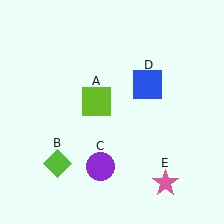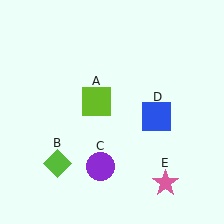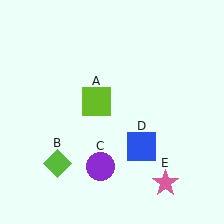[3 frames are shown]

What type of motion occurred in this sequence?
The blue square (object D) rotated clockwise around the center of the scene.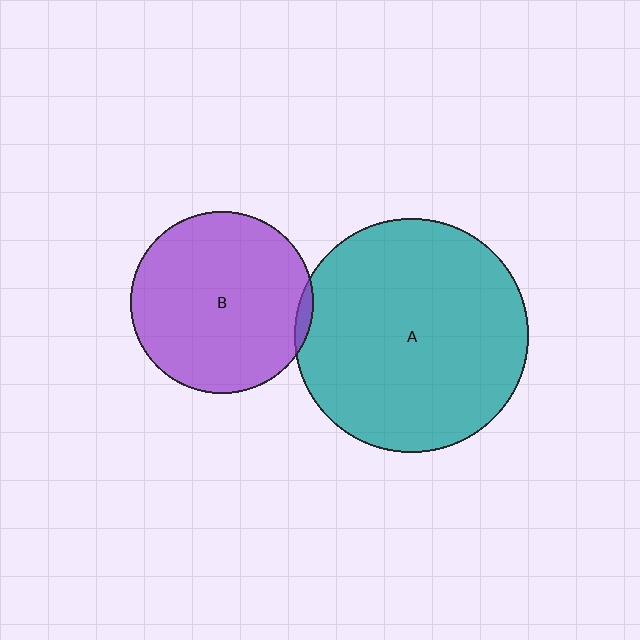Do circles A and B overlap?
Yes.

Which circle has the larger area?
Circle A (teal).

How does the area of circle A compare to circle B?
Approximately 1.6 times.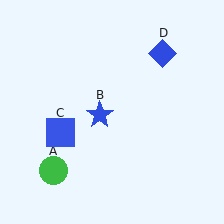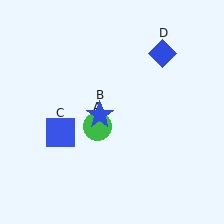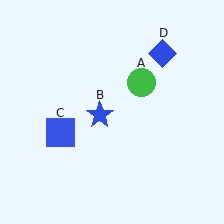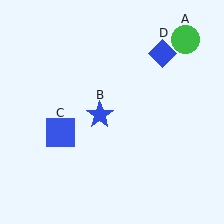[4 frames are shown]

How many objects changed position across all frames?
1 object changed position: green circle (object A).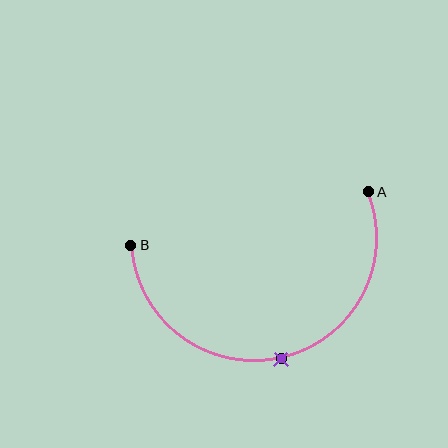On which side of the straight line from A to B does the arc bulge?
The arc bulges below the straight line connecting A and B.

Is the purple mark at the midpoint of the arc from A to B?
Yes. The purple mark lies on the arc at equal arc-length from both A and B — it is the arc midpoint.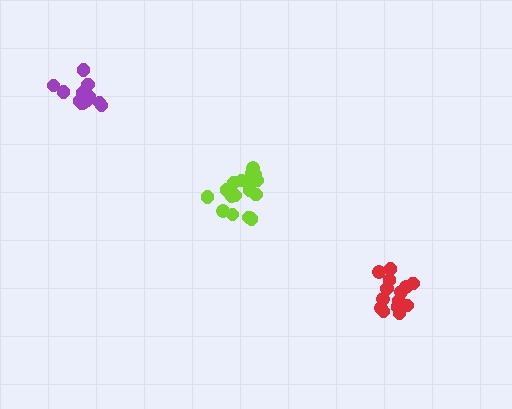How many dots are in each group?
Group 1: 17 dots, Group 2: 16 dots, Group 3: 14 dots (47 total).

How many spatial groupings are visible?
There are 3 spatial groupings.